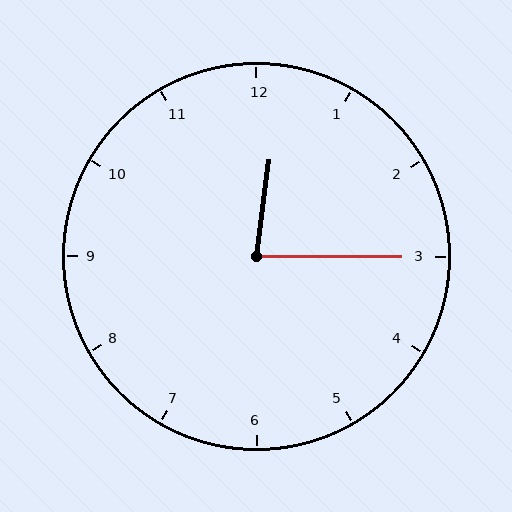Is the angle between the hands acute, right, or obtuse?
It is acute.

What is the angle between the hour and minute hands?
Approximately 82 degrees.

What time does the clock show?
12:15.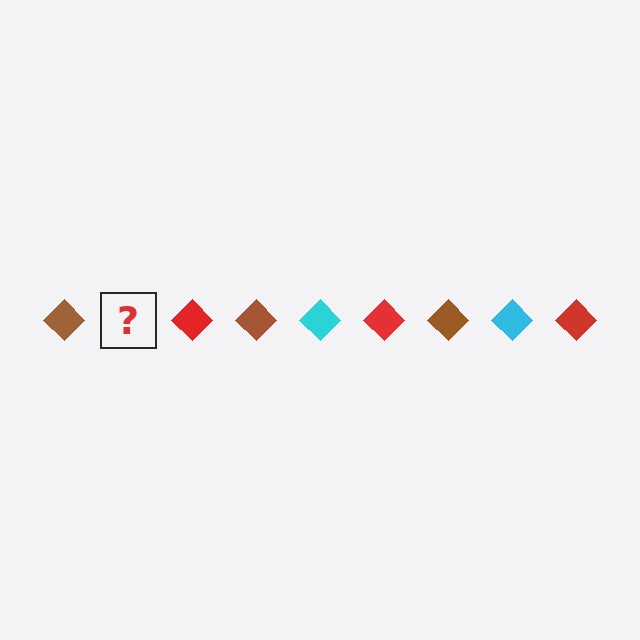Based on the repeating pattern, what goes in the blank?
The blank should be a cyan diamond.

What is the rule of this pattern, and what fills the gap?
The rule is that the pattern cycles through brown, cyan, red diamonds. The gap should be filled with a cyan diamond.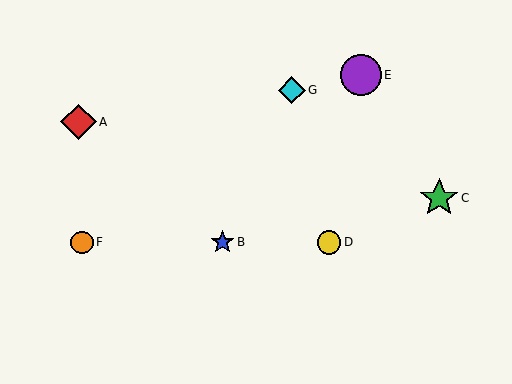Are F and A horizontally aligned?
No, F is at y≈242 and A is at y≈122.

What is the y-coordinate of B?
Object B is at y≈242.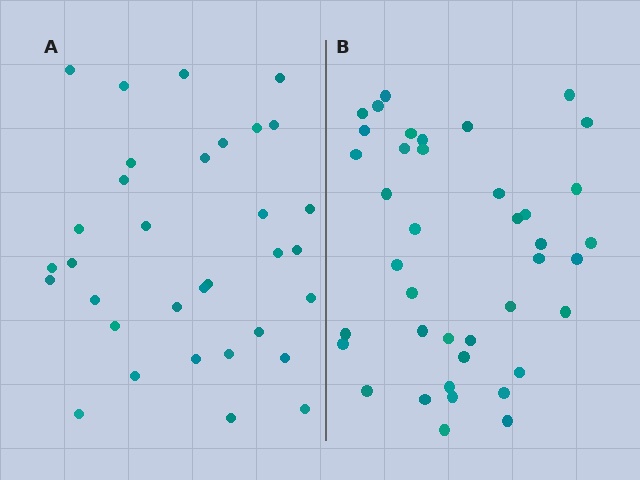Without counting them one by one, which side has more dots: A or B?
Region B (the right region) has more dots.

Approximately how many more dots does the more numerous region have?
Region B has roughly 8 or so more dots than region A.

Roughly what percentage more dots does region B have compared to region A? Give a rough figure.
About 20% more.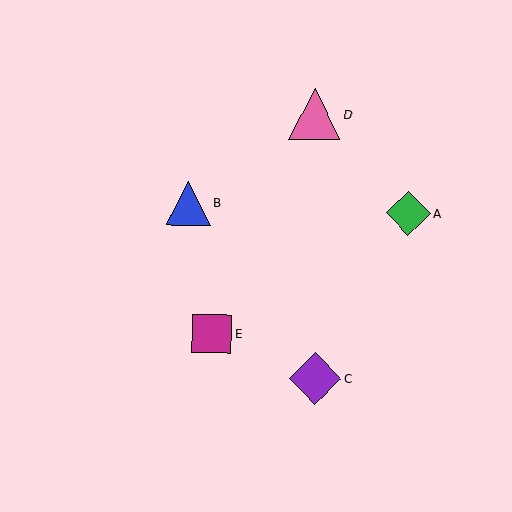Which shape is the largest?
The purple diamond (labeled C) is the largest.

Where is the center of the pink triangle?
The center of the pink triangle is at (315, 114).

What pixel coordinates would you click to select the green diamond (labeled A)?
Click at (408, 214) to select the green diamond A.